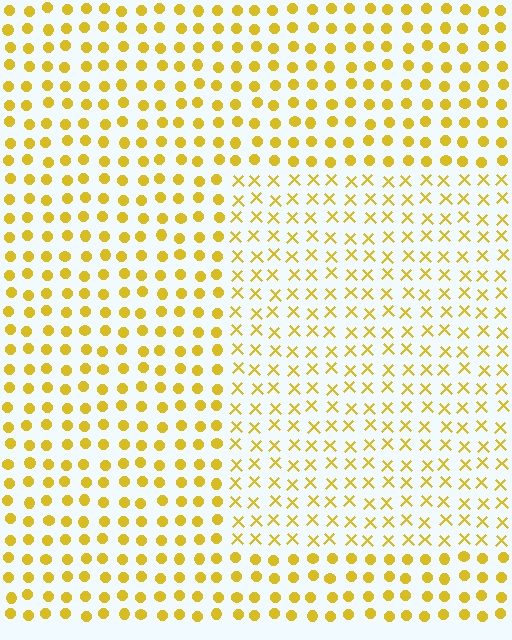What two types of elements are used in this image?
The image uses X marks inside the rectangle region and circles outside it.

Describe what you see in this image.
The image is filled with small yellow elements arranged in a uniform grid. A rectangle-shaped region contains X marks, while the surrounding area contains circles. The boundary is defined purely by the change in element shape.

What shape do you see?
I see a rectangle.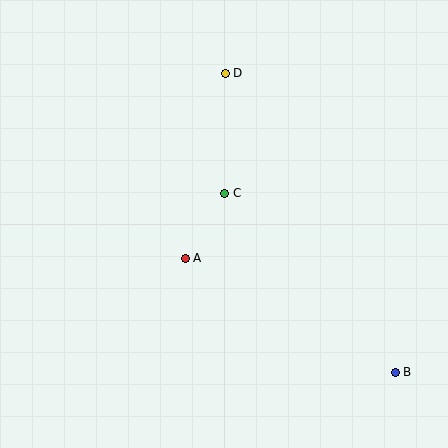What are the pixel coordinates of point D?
Point D is at (225, 73).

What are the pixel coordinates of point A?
Point A is at (185, 258).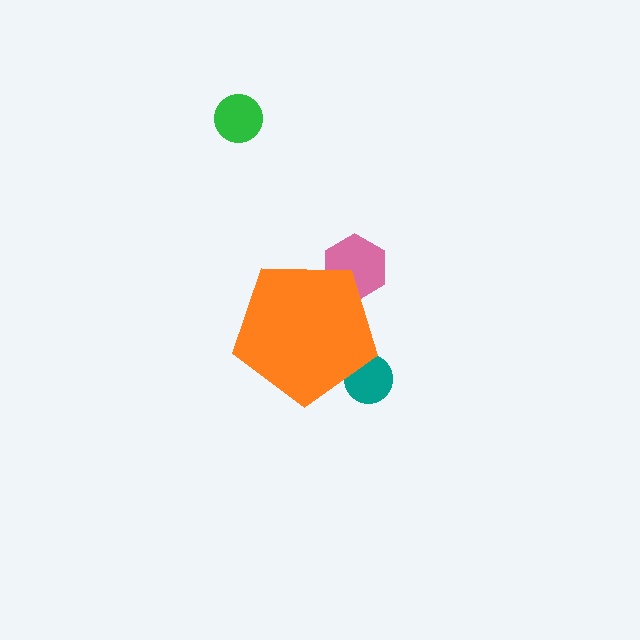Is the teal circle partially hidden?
Yes, the teal circle is partially hidden behind the orange pentagon.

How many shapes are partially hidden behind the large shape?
2 shapes are partially hidden.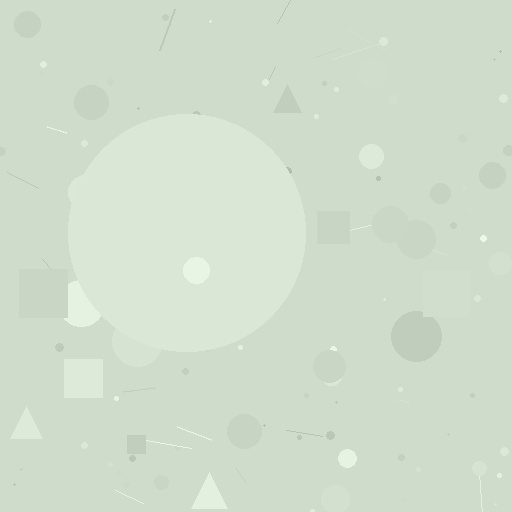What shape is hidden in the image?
A circle is hidden in the image.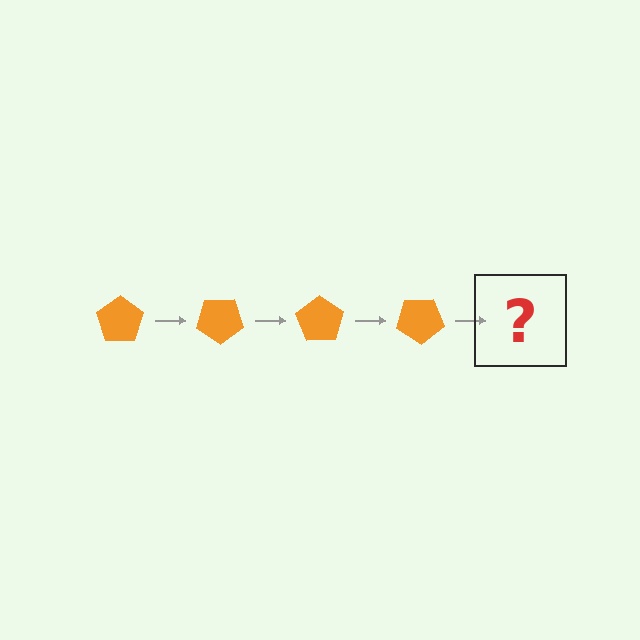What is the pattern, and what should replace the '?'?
The pattern is that the pentagon rotates 35 degrees each step. The '?' should be an orange pentagon rotated 140 degrees.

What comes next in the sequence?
The next element should be an orange pentagon rotated 140 degrees.